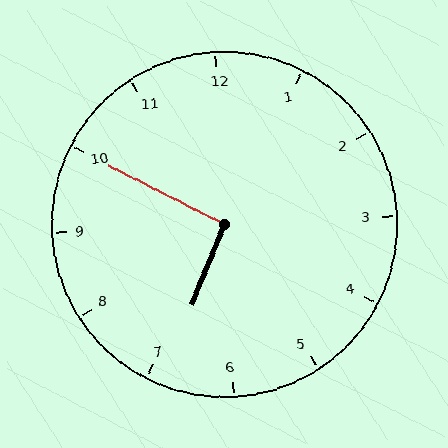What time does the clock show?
6:50.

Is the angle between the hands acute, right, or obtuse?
It is right.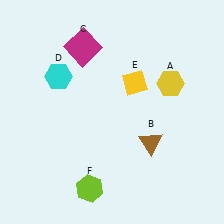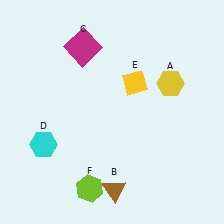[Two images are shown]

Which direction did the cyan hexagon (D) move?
The cyan hexagon (D) moved down.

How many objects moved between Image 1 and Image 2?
2 objects moved between the two images.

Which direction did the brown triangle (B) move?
The brown triangle (B) moved down.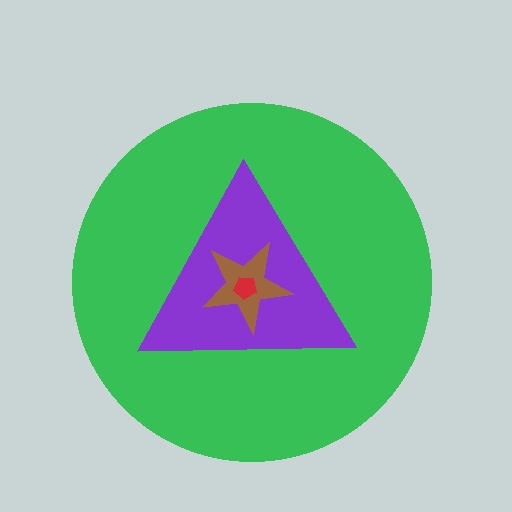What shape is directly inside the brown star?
The red pentagon.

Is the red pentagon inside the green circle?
Yes.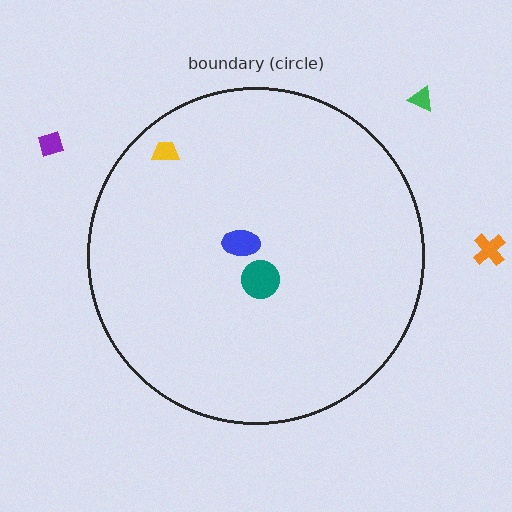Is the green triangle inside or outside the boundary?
Outside.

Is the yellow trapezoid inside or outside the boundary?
Inside.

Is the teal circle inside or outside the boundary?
Inside.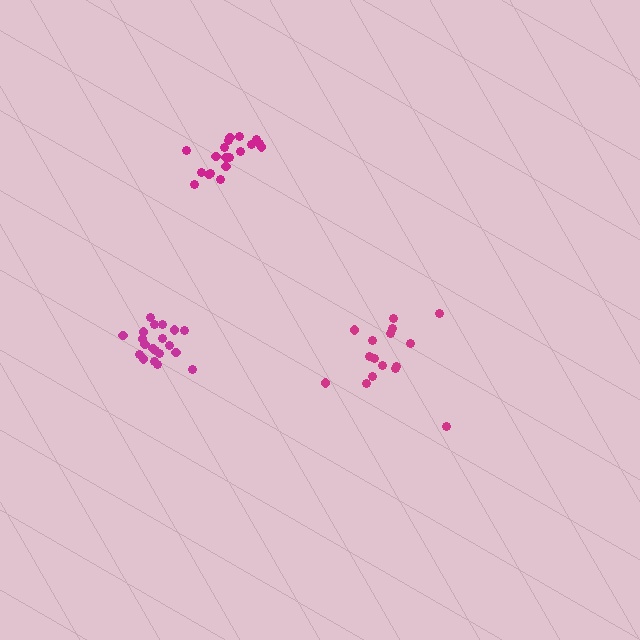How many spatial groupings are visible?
There are 3 spatial groupings.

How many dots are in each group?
Group 1: 19 dots, Group 2: 20 dots, Group 3: 16 dots (55 total).